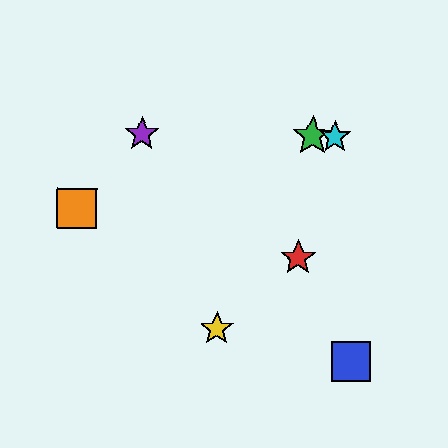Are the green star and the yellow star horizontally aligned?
No, the green star is at y≈136 and the yellow star is at y≈329.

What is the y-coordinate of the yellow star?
The yellow star is at y≈329.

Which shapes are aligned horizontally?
The green star, the purple star, the cyan star are aligned horizontally.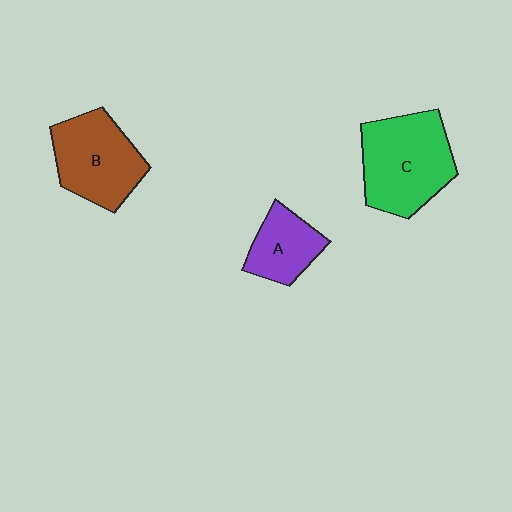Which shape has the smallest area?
Shape A (purple).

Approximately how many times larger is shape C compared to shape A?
Approximately 1.9 times.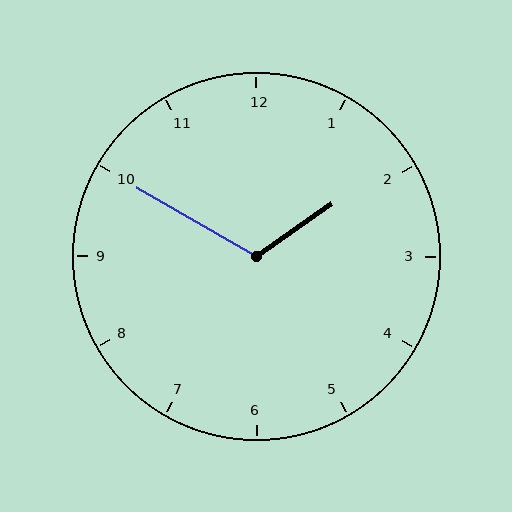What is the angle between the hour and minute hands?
Approximately 115 degrees.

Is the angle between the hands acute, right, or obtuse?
It is obtuse.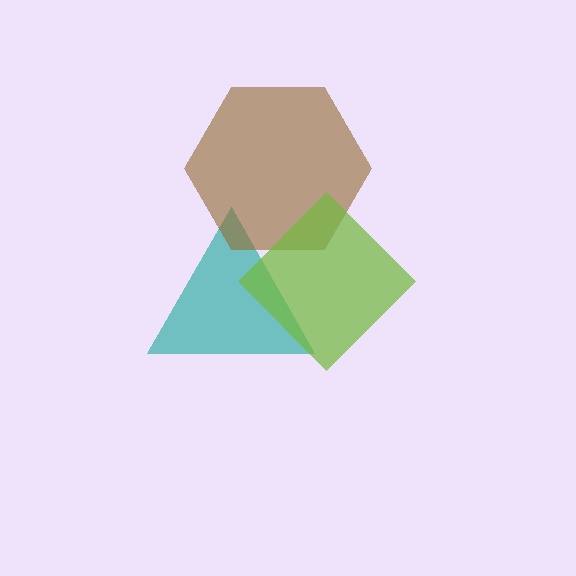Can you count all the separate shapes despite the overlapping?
Yes, there are 3 separate shapes.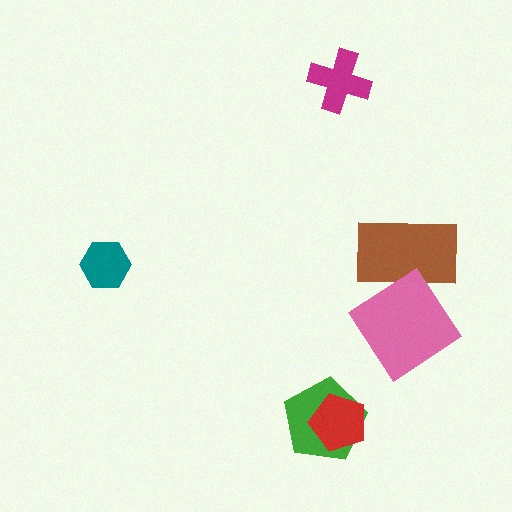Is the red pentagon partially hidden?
No, no other shape covers it.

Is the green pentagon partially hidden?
Yes, it is partially covered by another shape.